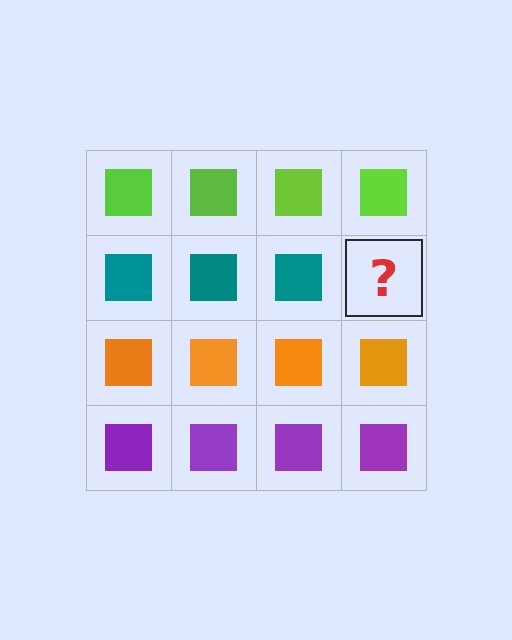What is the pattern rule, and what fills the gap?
The rule is that each row has a consistent color. The gap should be filled with a teal square.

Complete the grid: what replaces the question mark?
The question mark should be replaced with a teal square.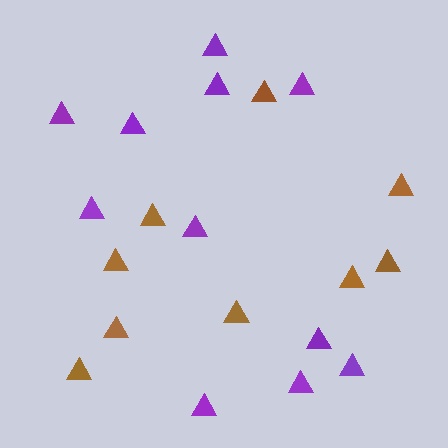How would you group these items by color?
There are 2 groups: one group of purple triangles (11) and one group of brown triangles (9).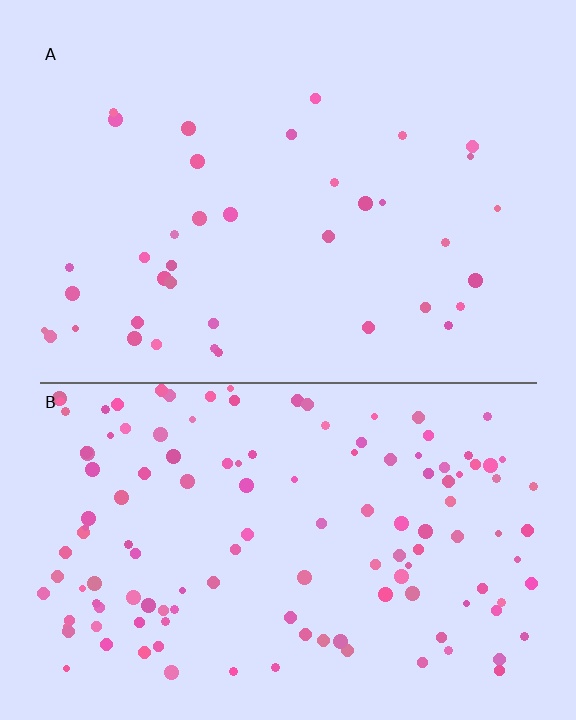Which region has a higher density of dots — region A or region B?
B (the bottom).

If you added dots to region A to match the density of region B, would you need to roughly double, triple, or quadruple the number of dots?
Approximately triple.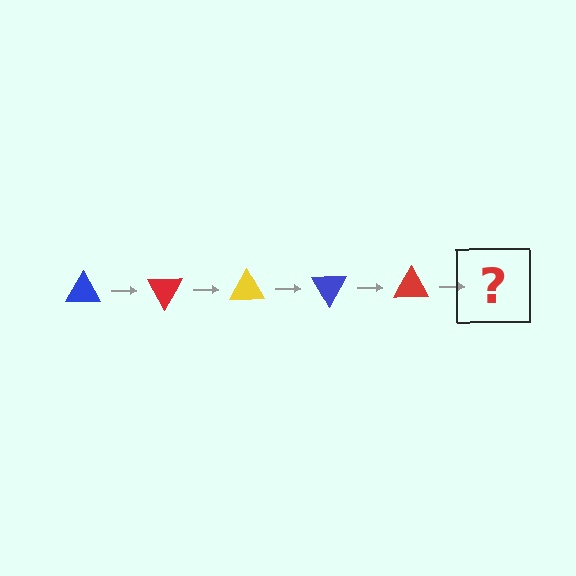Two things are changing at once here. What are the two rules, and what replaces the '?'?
The two rules are that it rotates 60 degrees each step and the color cycles through blue, red, and yellow. The '?' should be a yellow triangle, rotated 300 degrees from the start.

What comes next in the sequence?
The next element should be a yellow triangle, rotated 300 degrees from the start.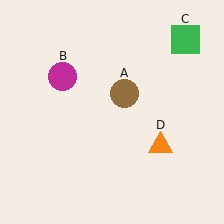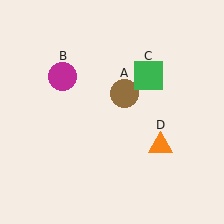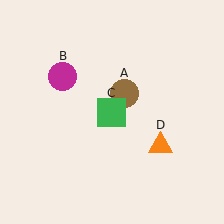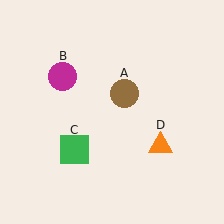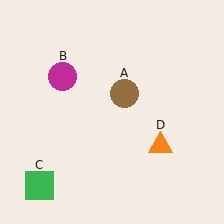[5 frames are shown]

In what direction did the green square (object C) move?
The green square (object C) moved down and to the left.